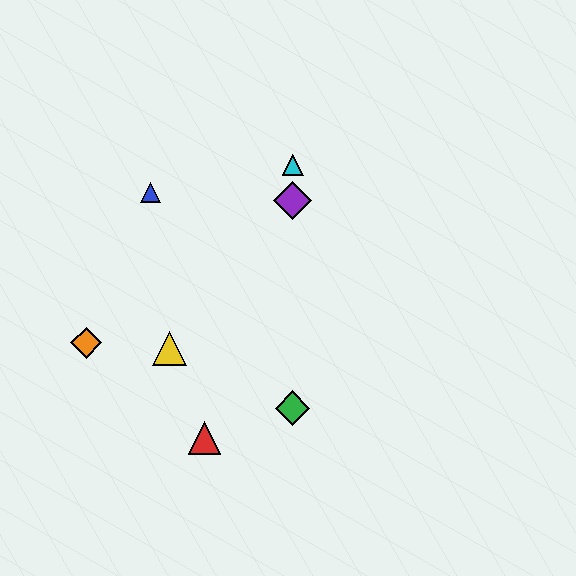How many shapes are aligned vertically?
3 shapes (the green diamond, the purple diamond, the cyan triangle) are aligned vertically.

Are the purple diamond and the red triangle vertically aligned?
No, the purple diamond is at x≈293 and the red triangle is at x≈204.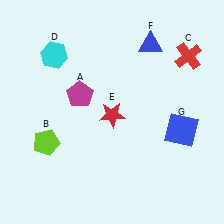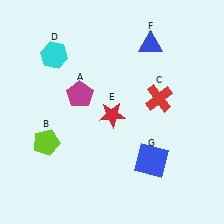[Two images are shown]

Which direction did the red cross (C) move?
The red cross (C) moved down.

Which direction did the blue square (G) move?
The blue square (G) moved down.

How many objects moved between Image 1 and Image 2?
2 objects moved between the two images.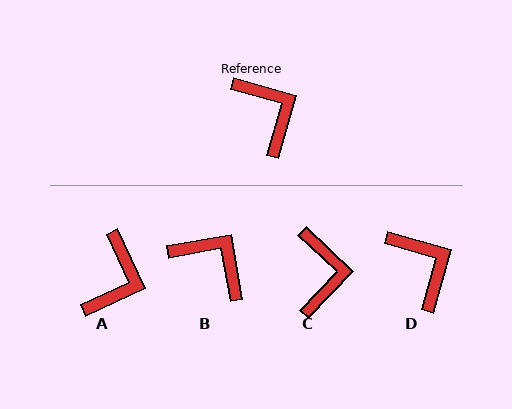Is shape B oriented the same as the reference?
No, it is off by about 26 degrees.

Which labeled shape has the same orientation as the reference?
D.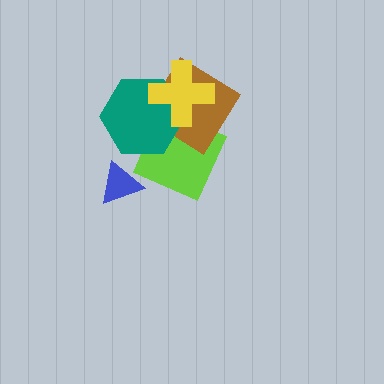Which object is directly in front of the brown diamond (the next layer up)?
The teal hexagon is directly in front of the brown diamond.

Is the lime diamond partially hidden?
Yes, it is partially covered by another shape.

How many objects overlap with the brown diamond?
3 objects overlap with the brown diamond.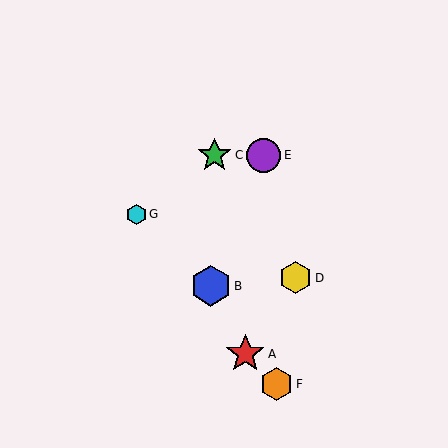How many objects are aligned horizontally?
2 objects (C, E) are aligned horizontally.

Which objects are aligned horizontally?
Objects C, E are aligned horizontally.